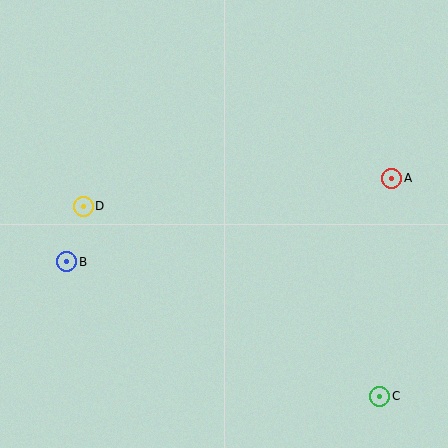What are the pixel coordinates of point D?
Point D is at (83, 206).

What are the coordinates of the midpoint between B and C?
The midpoint between B and C is at (223, 329).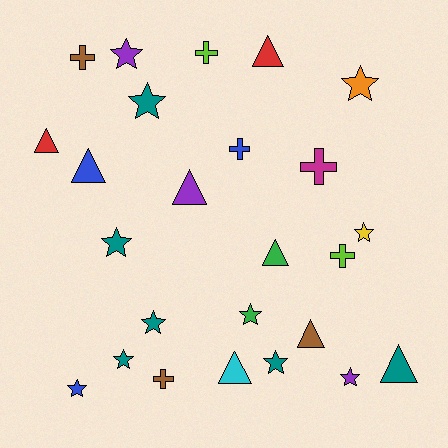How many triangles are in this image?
There are 8 triangles.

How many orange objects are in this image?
There is 1 orange object.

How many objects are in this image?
There are 25 objects.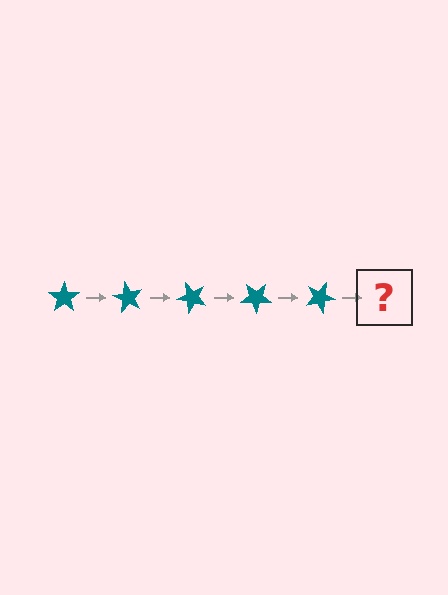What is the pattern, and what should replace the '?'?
The pattern is that the star rotates 60 degrees each step. The '?' should be a teal star rotated 300 degrees.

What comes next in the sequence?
The next element should be a teal star rotated 300 degrees.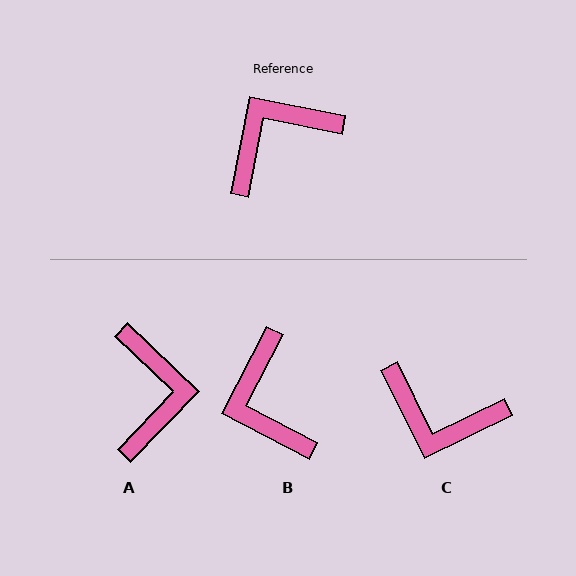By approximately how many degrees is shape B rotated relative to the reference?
Approximately 74 degrees counter-clockwise.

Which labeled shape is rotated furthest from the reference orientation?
C, about 127 degrees away.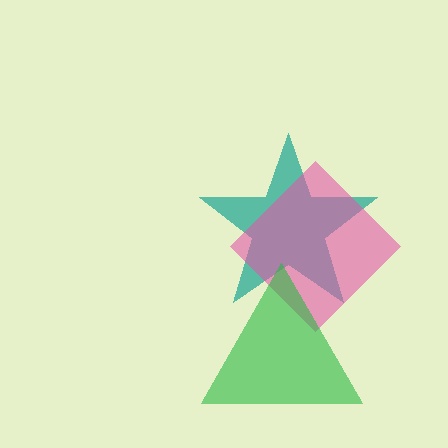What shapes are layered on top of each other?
The layered shapes are: a teal star, a pink diamond, a green triangle.